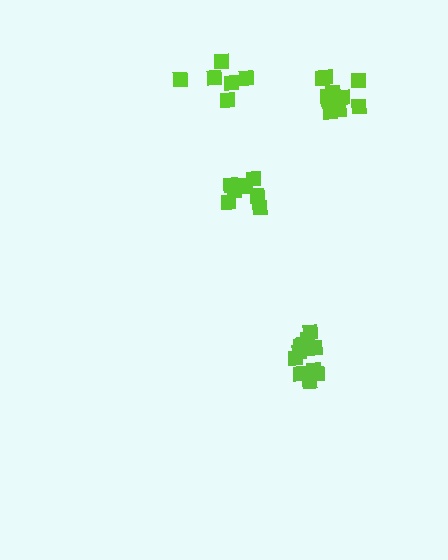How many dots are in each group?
Group 1: 8 dots, Group 2: 11 dots, Group 3: 12 dots, Group 4: 6 dots (37 total).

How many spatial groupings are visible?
There are 4 spatial groupings.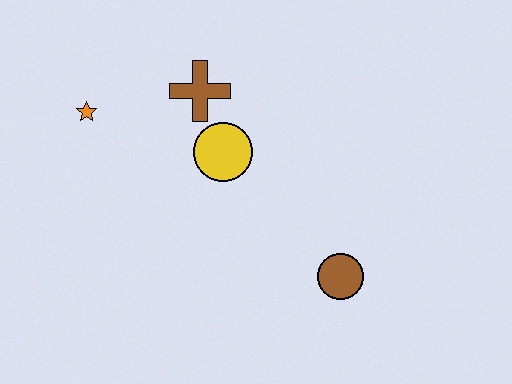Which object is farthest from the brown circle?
The orange star is farthest from the brown circle.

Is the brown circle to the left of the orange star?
No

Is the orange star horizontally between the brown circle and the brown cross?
No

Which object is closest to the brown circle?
The yellow circle is closest to the brown circle.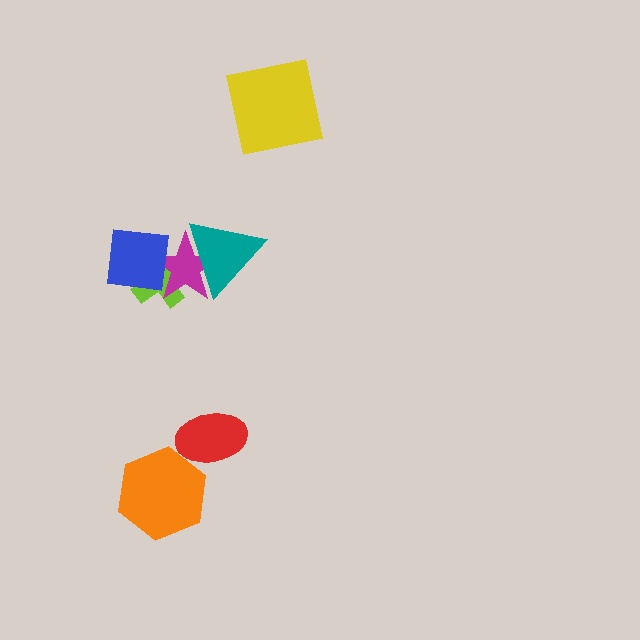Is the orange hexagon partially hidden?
Yes, it is partially covered by another shape.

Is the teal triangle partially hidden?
No, no other shape covers it.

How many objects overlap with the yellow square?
0 objects overlap with the yellow square.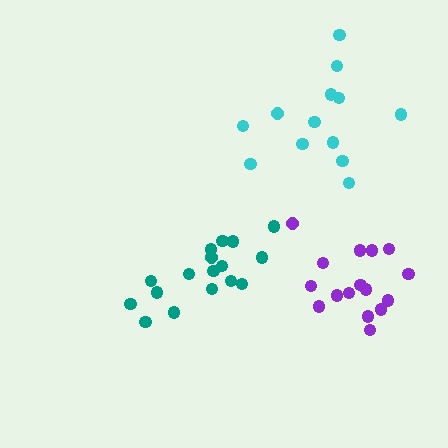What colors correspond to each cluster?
The clusters are colored: cyan, teal, purple.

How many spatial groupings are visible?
There are 3 spatial groupings.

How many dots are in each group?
Group 1: 13 dots, Group 2: 17 dots, Group 3: 16 dots (46 total).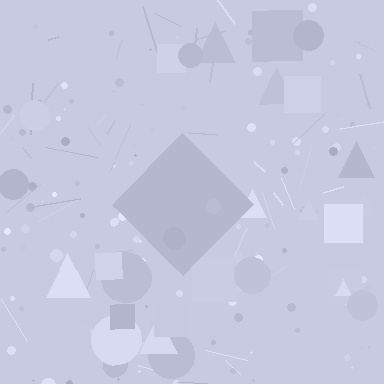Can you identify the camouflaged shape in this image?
The camouflaged shape is a diamond.